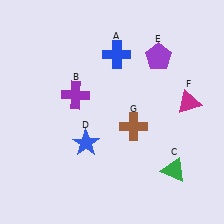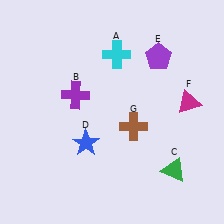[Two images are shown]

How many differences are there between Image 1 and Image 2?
There is 1 difference between the two images.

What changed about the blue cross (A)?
In Image 1, A is blue. In Image 2, it changed to cyan.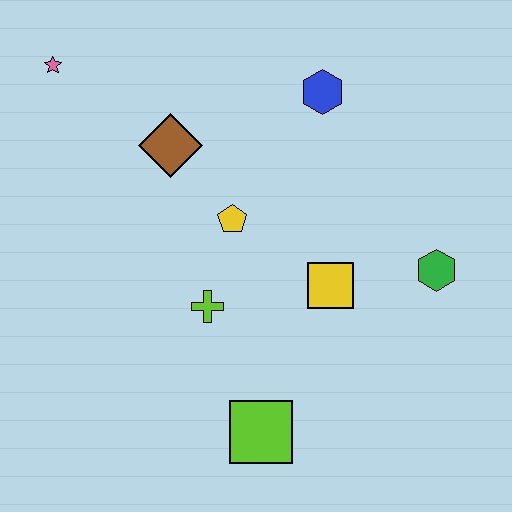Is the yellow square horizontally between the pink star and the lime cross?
No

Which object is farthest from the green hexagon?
The pink star is farthest from the green hexagon.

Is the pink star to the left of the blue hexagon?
Yes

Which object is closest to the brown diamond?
The yellow pentagon is closest to the brown diamond.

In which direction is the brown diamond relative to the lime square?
The brown diamond is above the lime square.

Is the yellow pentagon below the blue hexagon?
Yes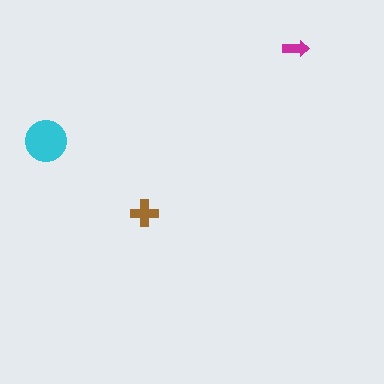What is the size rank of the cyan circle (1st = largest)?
1st.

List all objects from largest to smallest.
The cyan circle, the brown cross, the magenta arrow.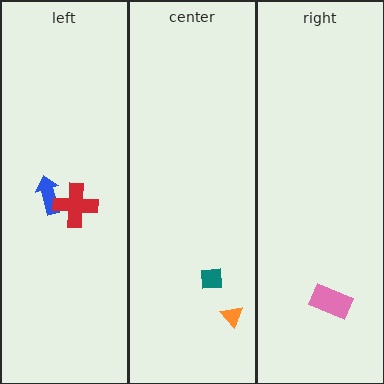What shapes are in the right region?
The pink rectangle.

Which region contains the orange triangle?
The center region.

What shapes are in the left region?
The blue arrow, the red cross.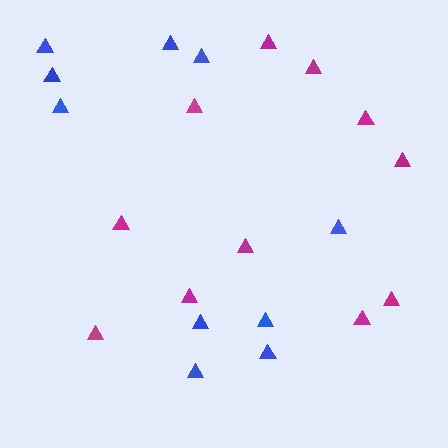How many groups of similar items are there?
There are 2 groups: one group of magenta triangles (11) and one group of blue triangles (10).